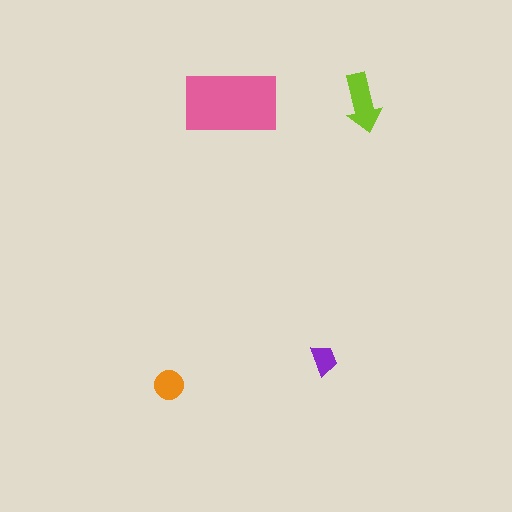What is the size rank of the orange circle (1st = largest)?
3rd.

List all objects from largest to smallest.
The pink rectangle, the lime arrow, the orange circle, the purple trapezoid.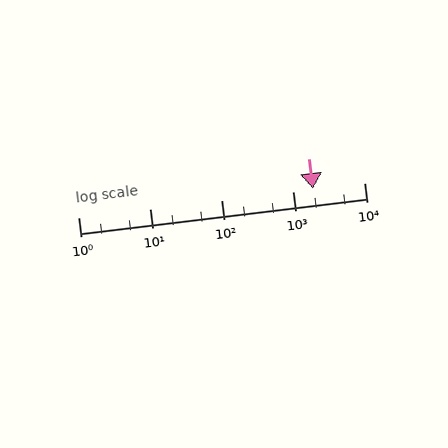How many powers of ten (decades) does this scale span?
The scale spans 4 decades, from 1 to 10000.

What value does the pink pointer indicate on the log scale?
The pointer indicates approximately 1900.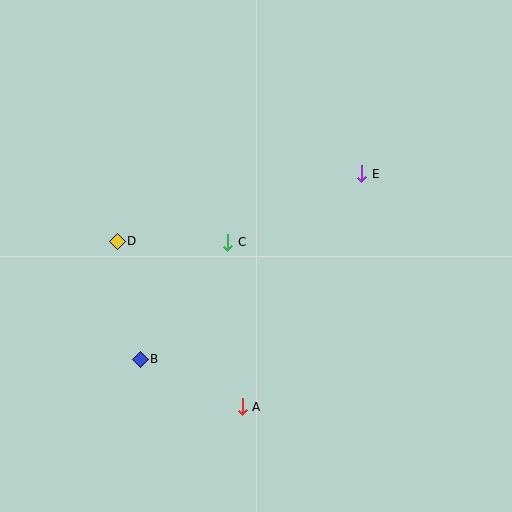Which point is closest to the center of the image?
Point C at (228, 242) is closest to the center.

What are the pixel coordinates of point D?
Point D is at (117, 241).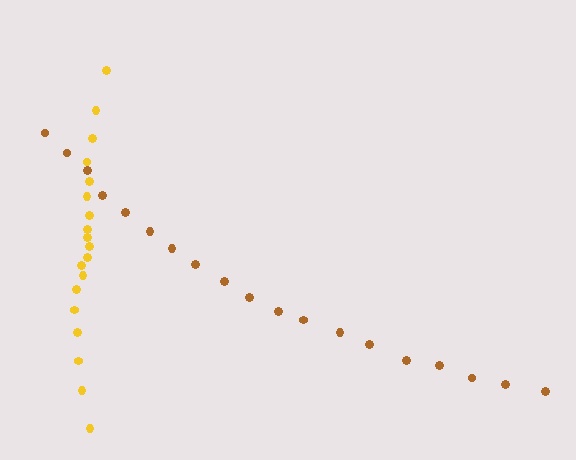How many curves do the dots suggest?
There are 2 distinct paths.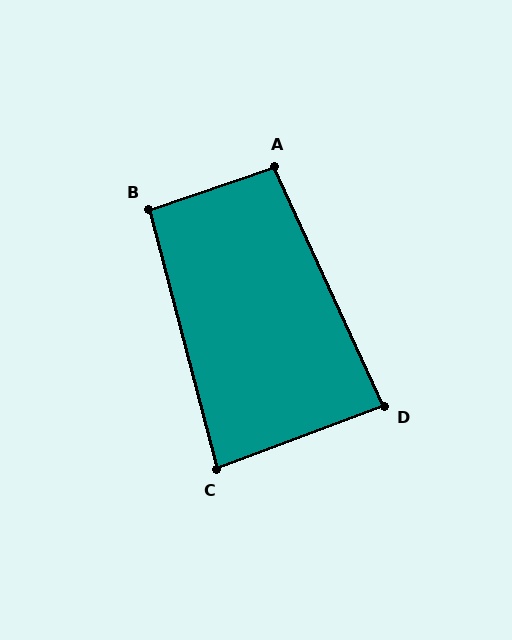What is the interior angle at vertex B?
Approximately 94 degrees (approximately right).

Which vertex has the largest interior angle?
A, at approximately 96 degrees.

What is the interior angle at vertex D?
Approximately 86 degrees (approximately right).